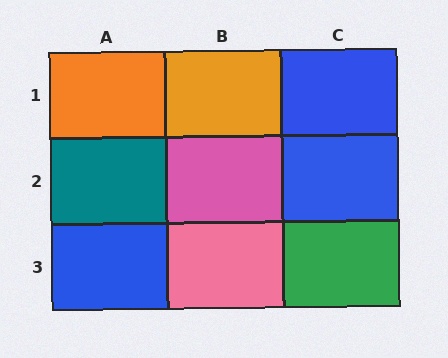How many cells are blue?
3 cells are blue.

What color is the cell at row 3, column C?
Green.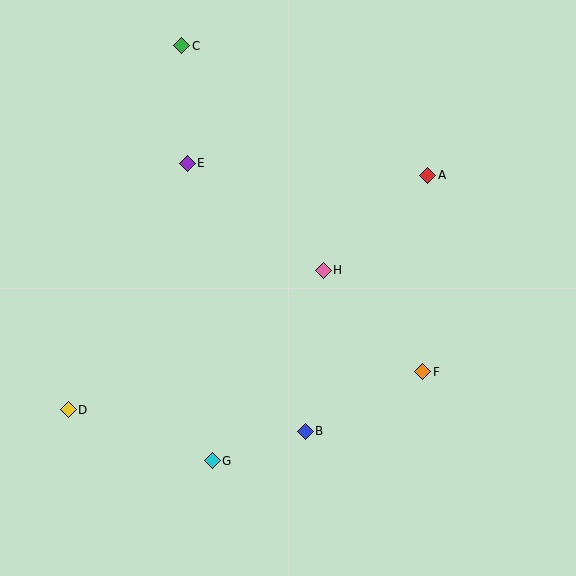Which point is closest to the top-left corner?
Point C is closest to the top-left corner.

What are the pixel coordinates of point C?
Point C is at (182, 46).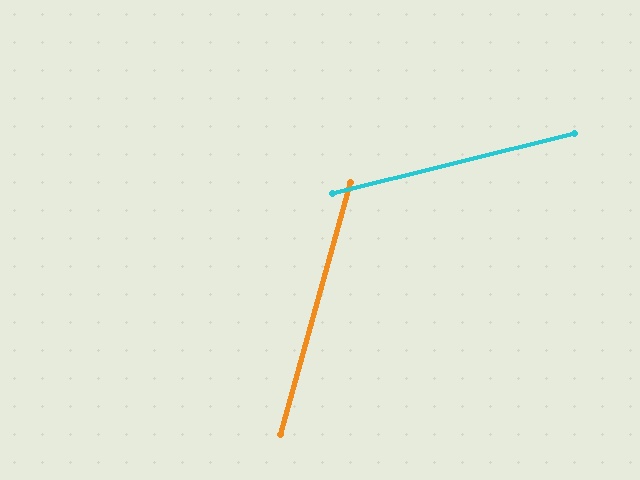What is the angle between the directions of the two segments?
Approximately 61 degrees.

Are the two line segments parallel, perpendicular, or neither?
Neither parallel nor perpendicular — they differ by about 61°.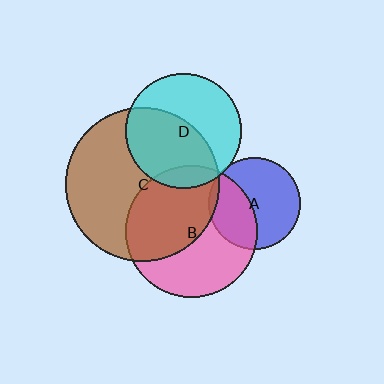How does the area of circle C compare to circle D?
Approximately 1.8 times.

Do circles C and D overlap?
Yes.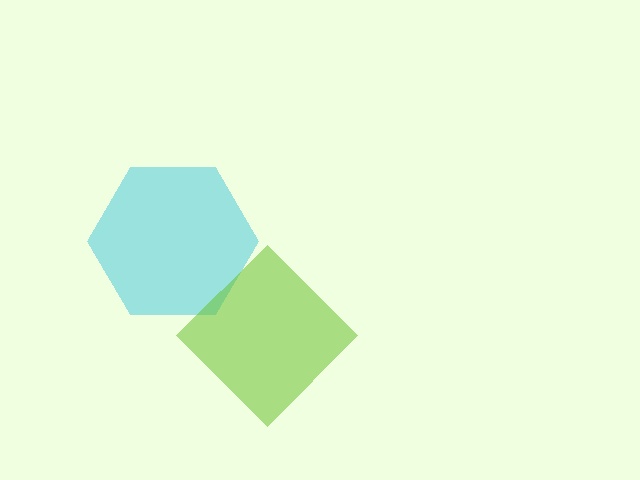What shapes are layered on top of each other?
The layered shapes are: a cyan hexagon, a lime diamond.